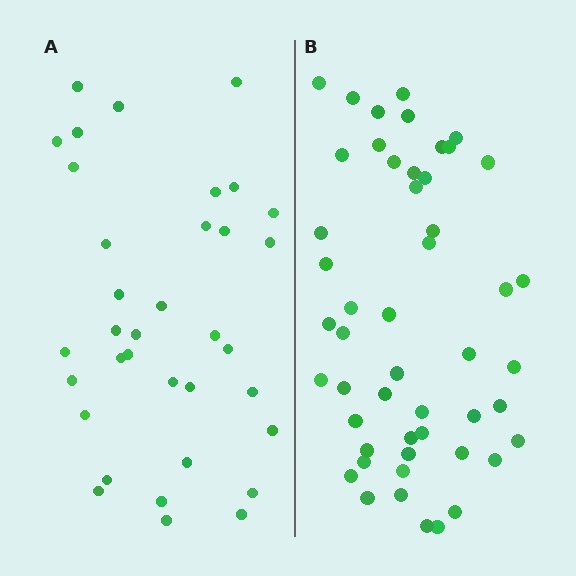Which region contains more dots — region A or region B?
Region B (the right region) has more dots.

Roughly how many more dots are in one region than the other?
Region B has approximately 15 more dots than region A.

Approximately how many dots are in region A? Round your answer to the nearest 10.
About 40 dots. (The exact count is 35, which rounds to 40.)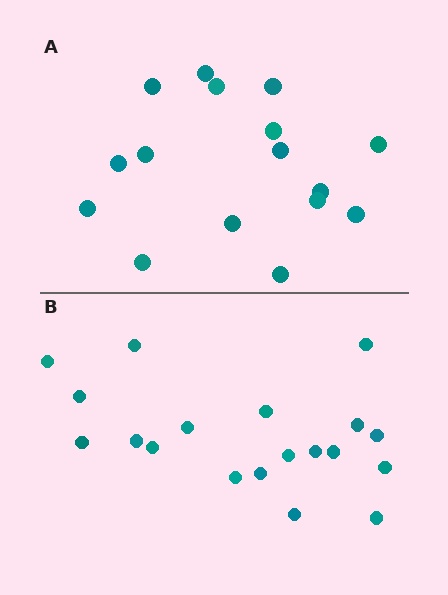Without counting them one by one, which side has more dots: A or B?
Region B (the bottom region) has more dots.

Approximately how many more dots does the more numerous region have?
Region B has just a few more — roughly 2 or 3 more dots than region A.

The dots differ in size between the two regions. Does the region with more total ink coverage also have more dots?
No. Region A has more total ink coverage because its dots are larger, but region B actually contains more individual dots. Total area can be misleading — the number of items is what matters here.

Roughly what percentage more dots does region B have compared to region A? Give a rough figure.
About 20% more.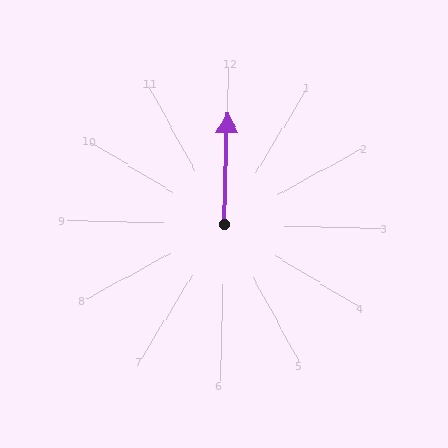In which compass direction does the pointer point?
North.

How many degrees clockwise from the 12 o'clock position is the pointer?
Approximately 0 degrees.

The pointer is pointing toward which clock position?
Roughly 12 o'clock.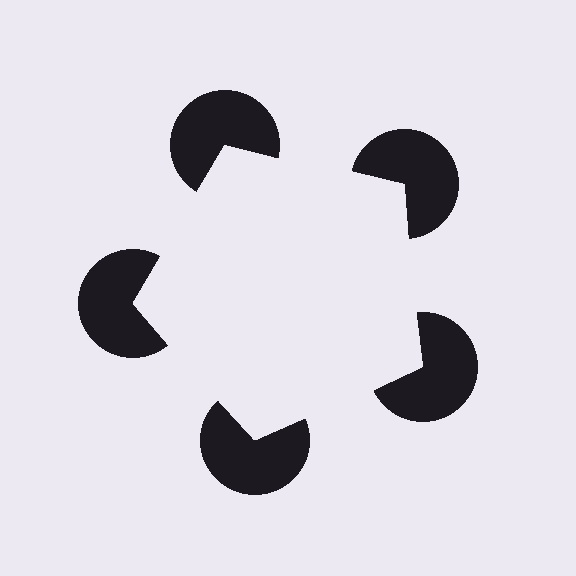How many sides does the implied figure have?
5 sides.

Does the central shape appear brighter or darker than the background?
It typically appears slightly brighter than the background, even though no actual brightness change is drawn.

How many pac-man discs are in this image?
There are 5 — one at each vertex of the illusory pentagon.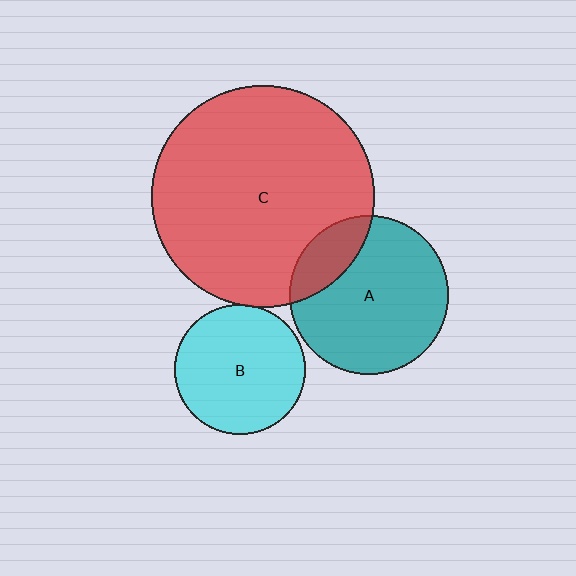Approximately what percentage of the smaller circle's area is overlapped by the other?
Approximately 20%.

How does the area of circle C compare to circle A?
Approximately 1.9 times.